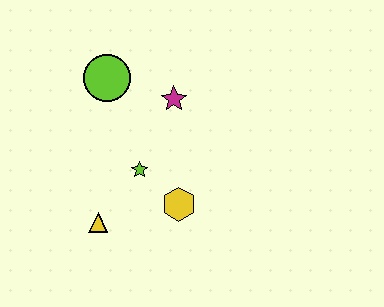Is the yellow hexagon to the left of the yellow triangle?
No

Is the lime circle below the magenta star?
No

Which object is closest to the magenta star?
The lime circle is closest to the magenta star.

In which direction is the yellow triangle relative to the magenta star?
The yellow triangle is below the magenta star.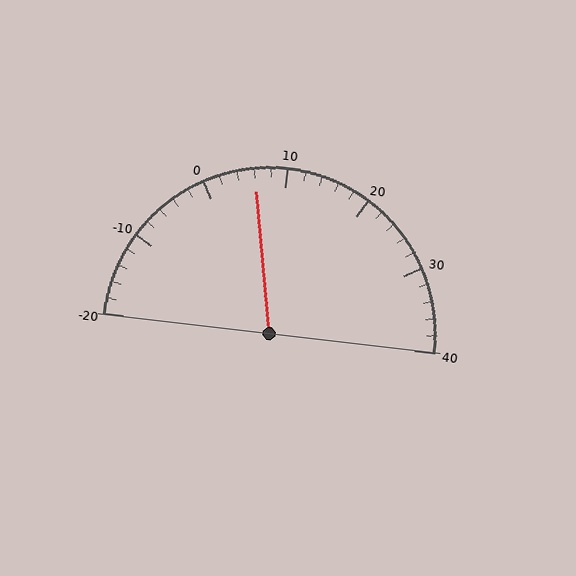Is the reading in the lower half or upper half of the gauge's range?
The reading is in the lower half of the range (-20 to 40).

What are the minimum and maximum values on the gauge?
The gauge ranges from -20 to 40.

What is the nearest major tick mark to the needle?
The nearest major tick mark is 10.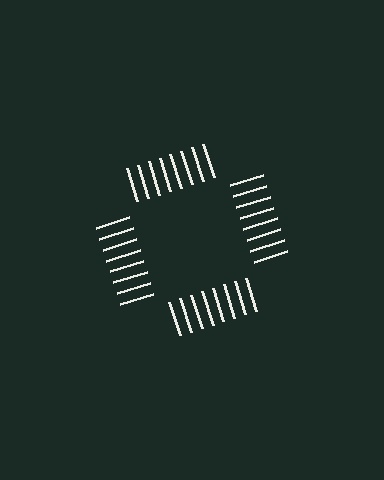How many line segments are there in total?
32 — 8 along each of the 4 edges.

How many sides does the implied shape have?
4 sides — the line-ends trace a square.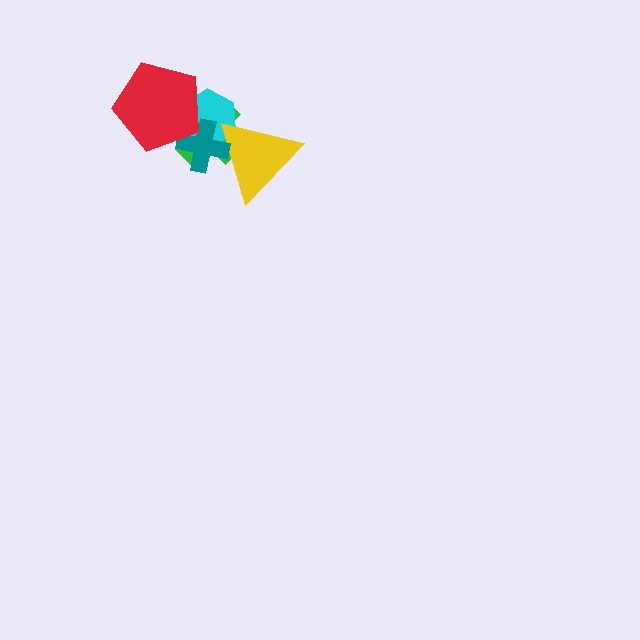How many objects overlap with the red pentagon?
3 objects overlap with the red pentagon.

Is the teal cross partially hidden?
Yes, it is partially covered by another shape.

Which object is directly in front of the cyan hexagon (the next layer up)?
The yellow triangle is directly in front of the cyan hexagon.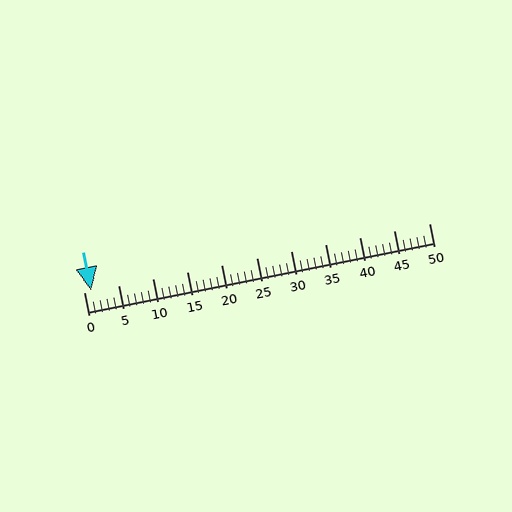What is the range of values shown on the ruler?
The ruler shows values from 0 to 50.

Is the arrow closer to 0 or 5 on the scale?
The arrow is closer to 0.